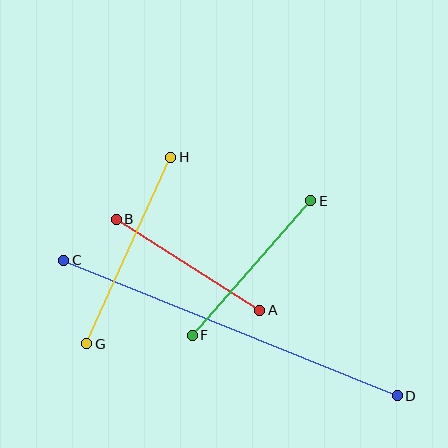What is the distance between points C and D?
The distance is approximately 360 pixels.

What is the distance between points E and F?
The distance is approximately 179 pixels.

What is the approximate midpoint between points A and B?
The midpoint is at approximately (188, 265) pixels.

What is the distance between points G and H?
The distance is approximately 205 pixels.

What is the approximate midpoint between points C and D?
The midpoint is at approximately (230, 328) pixels.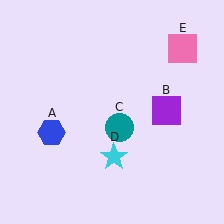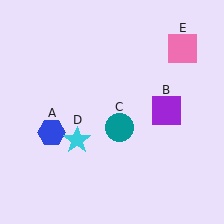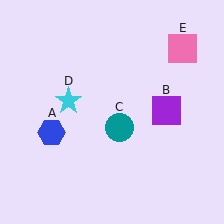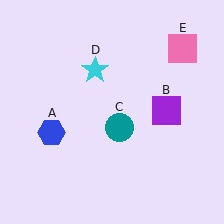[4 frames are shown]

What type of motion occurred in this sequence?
The cyan star (object D) rotated clockwise around the center of the scene.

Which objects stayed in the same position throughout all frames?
Blue hexagon (object A) and purple square (object B) and teal circle (object C) and pink square (object E) remained stationary.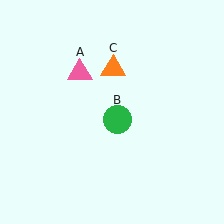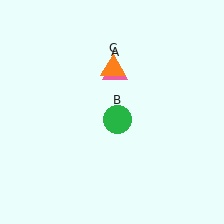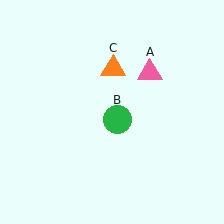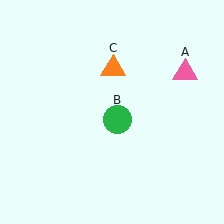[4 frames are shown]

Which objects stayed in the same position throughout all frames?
Green circle (object B) and orange triangle (object C) remained stationary.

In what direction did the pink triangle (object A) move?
The pink triangle (object A) moved right.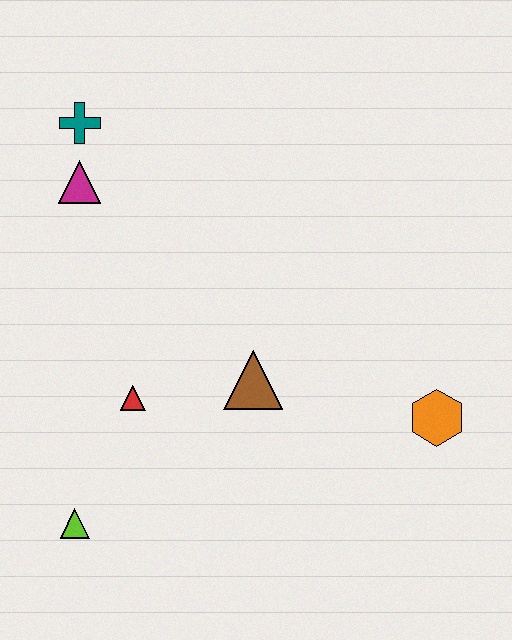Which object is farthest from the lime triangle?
The teal cross is farthest from the lime triangle.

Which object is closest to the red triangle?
The brown triangle is closest to the red triangle.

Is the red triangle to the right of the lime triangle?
Yes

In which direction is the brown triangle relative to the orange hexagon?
The brown triangle is to the left of the orange hexagon.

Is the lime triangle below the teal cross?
Yes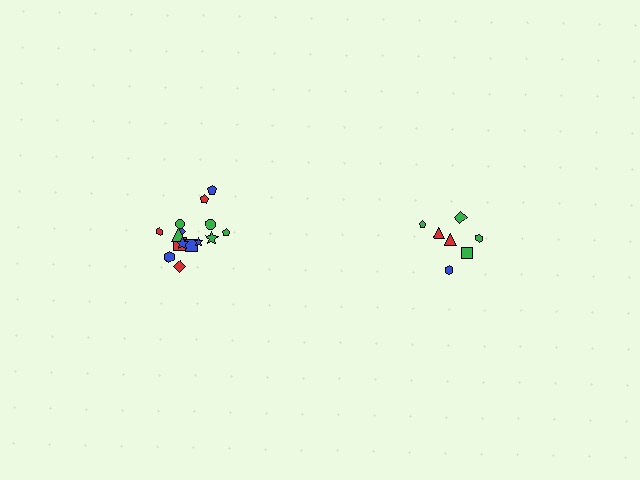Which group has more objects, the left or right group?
The left group.